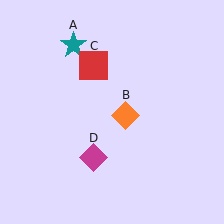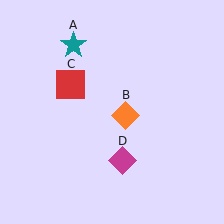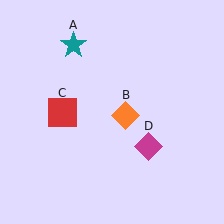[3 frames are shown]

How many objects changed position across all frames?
2 objects changed position: red square (object C), magenta diamond (object D).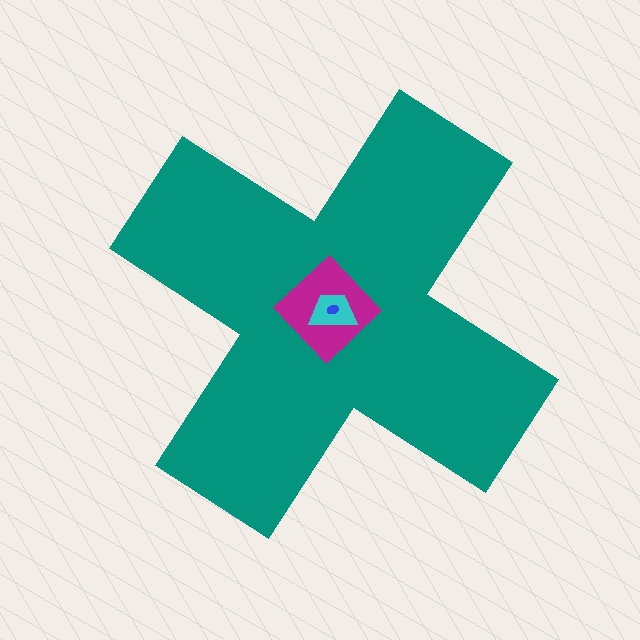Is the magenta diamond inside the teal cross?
Yes.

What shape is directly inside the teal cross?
The magenta diamond.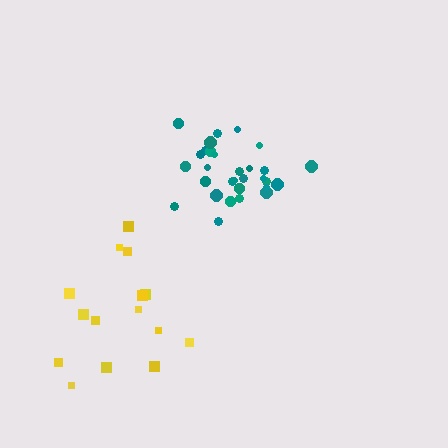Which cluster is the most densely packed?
Teal.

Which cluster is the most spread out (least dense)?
Yellow.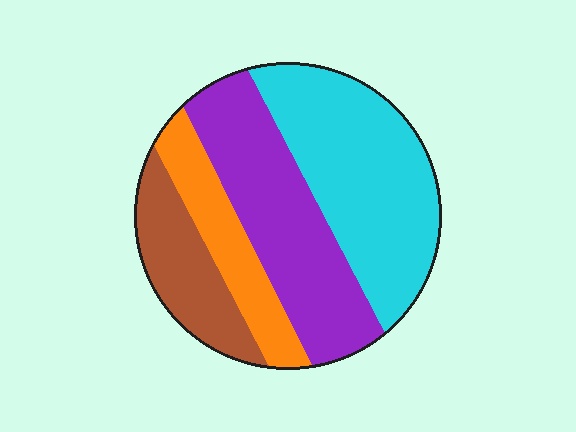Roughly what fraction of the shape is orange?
Orange covers roughly 15% of the shape.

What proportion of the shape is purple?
Purple takes up between a sixth and a third of the shape.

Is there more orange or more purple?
Purple.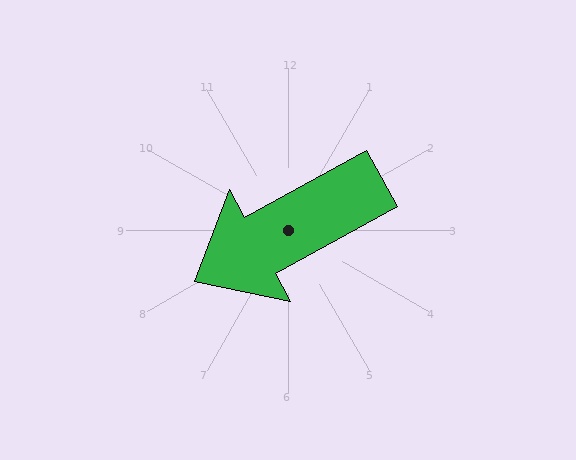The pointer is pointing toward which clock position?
Roughly 8 o'clock.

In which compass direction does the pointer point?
Southwest.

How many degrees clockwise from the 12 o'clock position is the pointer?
Approximately 241 degrees.